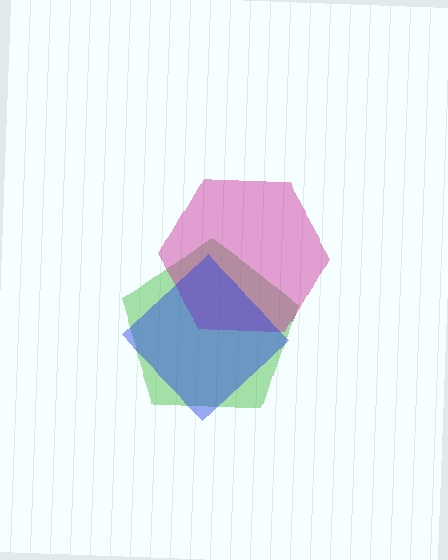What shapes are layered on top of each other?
The layered shapes are: a green pentagon, a magenta hexagon, a blue diamond.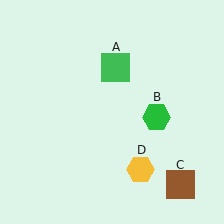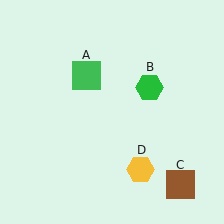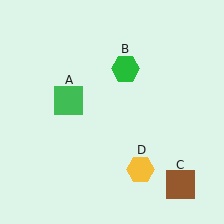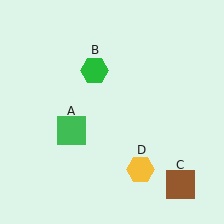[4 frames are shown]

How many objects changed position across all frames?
2 objects changed position: green square (object A), green hexagon (object B).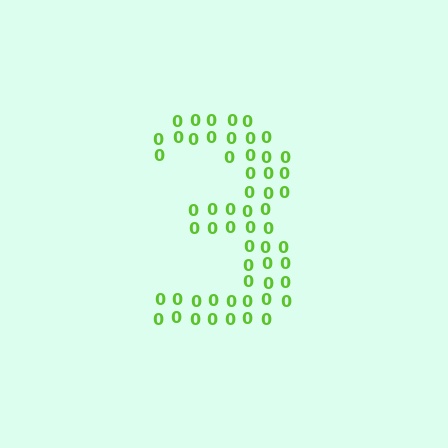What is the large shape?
The large shape is the digit 3.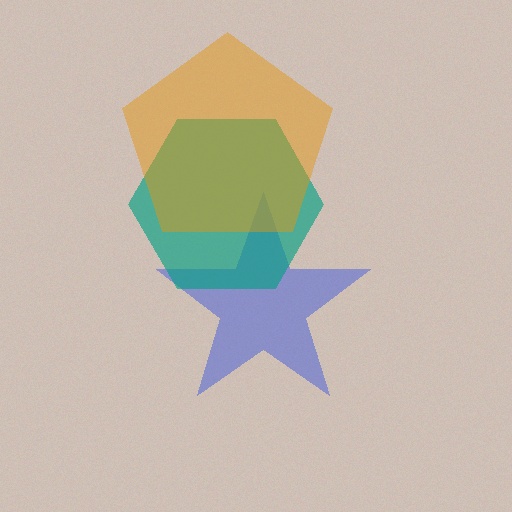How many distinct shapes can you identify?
There are 3 distinct shapes: a blue star, a teal hexagon, an orange pentagon.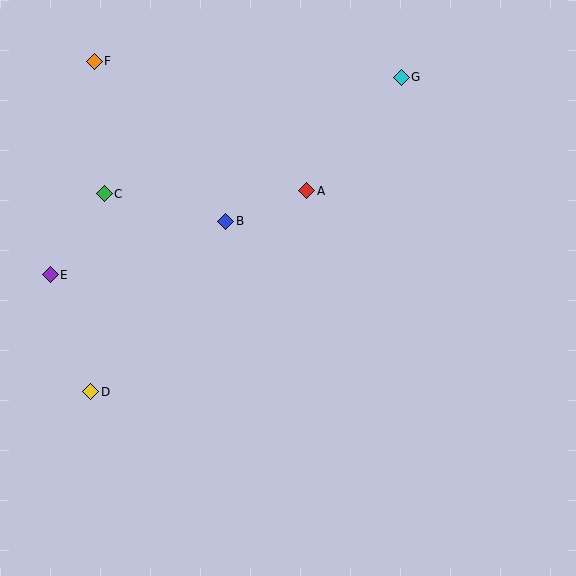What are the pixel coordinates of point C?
Point C is at (104, 194).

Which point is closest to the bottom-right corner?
Point A is closest to the bottom-right corner.